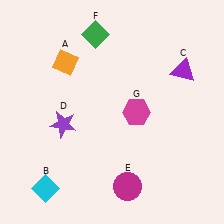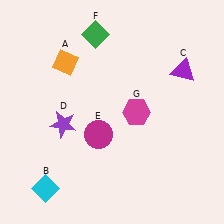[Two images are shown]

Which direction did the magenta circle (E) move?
The magenta circle (E) moved up.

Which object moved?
The magenta circle (E) moved up.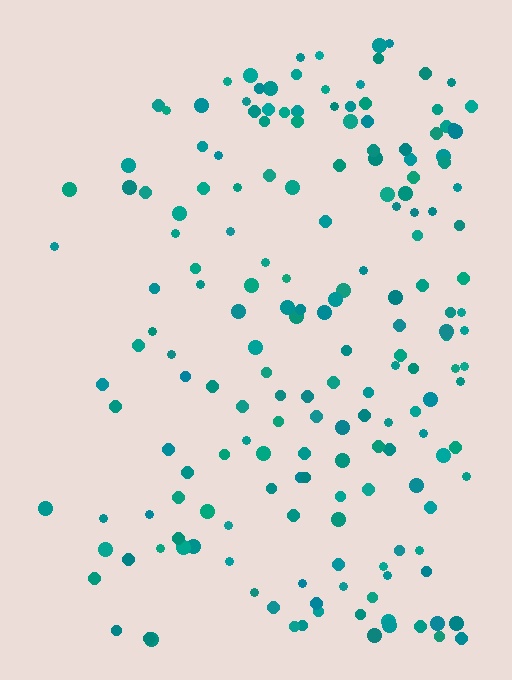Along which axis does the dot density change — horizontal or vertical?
Horizontal.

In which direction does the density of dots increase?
From left to right, with the right side densest.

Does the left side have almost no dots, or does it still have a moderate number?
Still a moderate number, just noticeably fewer than the right.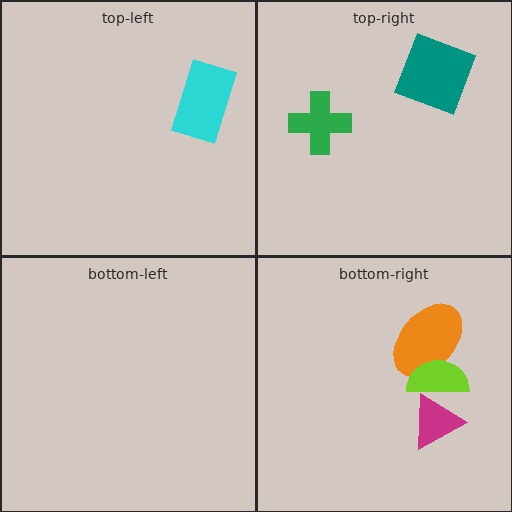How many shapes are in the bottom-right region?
3.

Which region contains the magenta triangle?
The bottom-right region.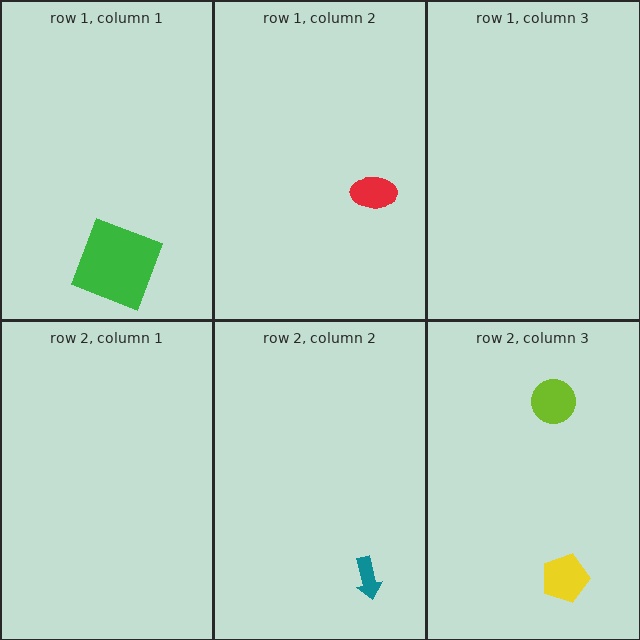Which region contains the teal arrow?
The row 2, column 2 region.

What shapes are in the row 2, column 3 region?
The lime circle, the yellow pentagon.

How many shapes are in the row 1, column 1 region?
1.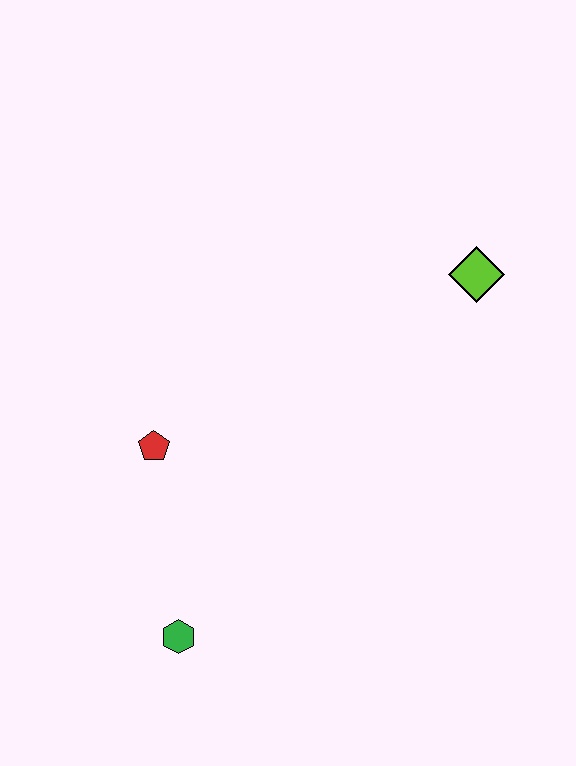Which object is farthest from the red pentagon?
The lime diamond is farthest from the red pentagon.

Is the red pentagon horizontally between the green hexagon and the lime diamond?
No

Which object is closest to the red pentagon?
The green hexagon is closest to the red pentagon.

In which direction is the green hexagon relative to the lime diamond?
The green hexagon is below the lime diamond.